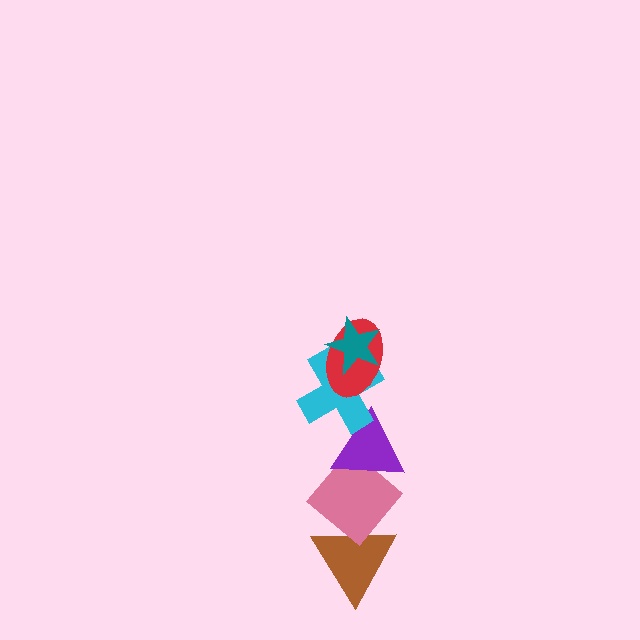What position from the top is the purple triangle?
The purple triangle is 4th from the top.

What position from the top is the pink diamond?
The pink diamond is 5th from the top.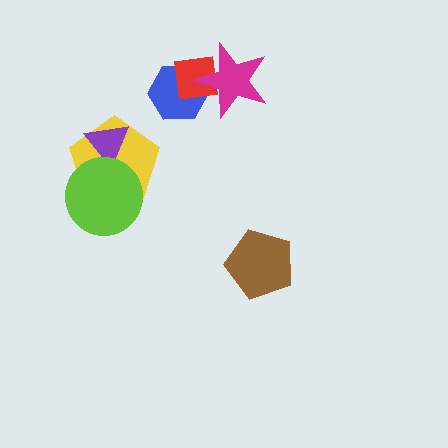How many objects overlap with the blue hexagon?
2 objects overlap with the blue hexagon.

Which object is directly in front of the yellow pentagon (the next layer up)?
The purple triangle is directly in front of the yellow pentagon.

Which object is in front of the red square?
The magenta star is in front of the red square.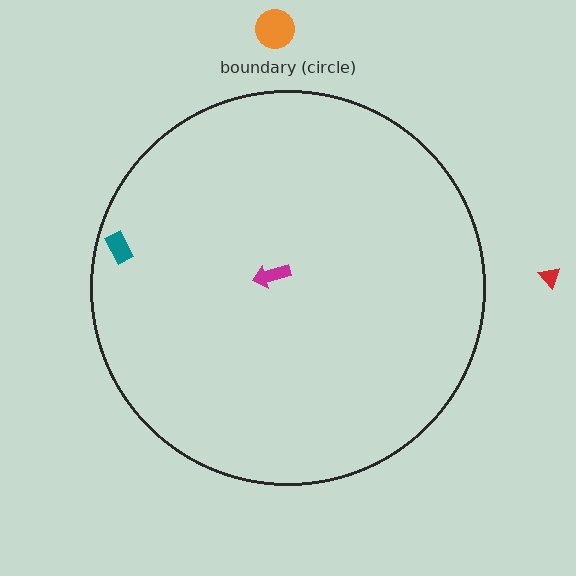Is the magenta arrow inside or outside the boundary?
Inside.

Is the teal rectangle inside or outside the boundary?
Inside.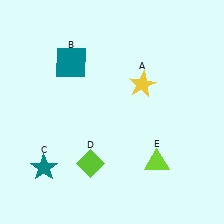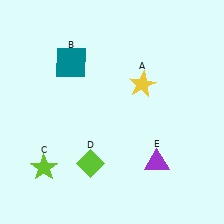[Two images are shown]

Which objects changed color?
C changed from teal to lime. E changed from lime to purple.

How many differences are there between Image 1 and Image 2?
There are 2 differences between the two images.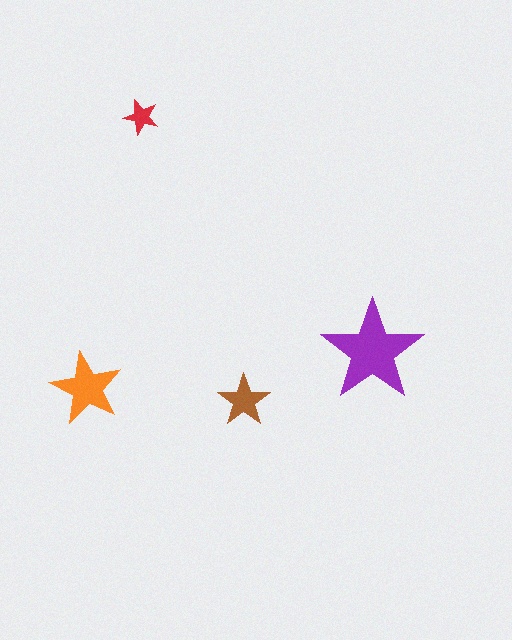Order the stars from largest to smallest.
the purple one, the orange one, the brown one, the red one.